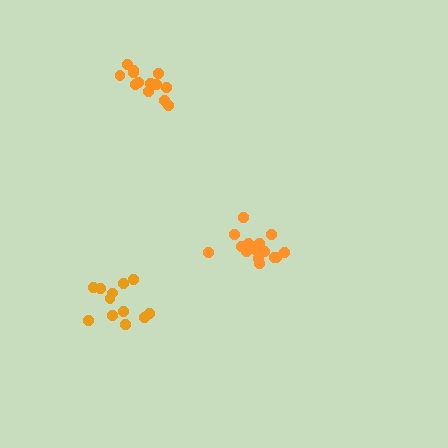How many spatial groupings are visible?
There are 3 spatial groupings.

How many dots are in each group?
Group 1: 18 dots, Group 2: 13 dots, Group 3: 12 dots (43 total).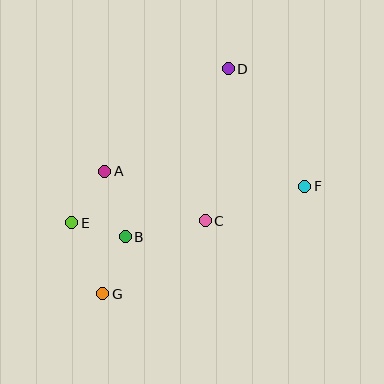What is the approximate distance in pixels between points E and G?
The distance between E and G is approximately 77 pixels.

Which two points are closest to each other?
Points B and E are closest to each other.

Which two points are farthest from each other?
Points D and G are farthest from each other.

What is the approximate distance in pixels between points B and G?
The distance between B and G is approximately 61 pixels.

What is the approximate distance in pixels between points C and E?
The distance between C and E is approximately 133 pixels.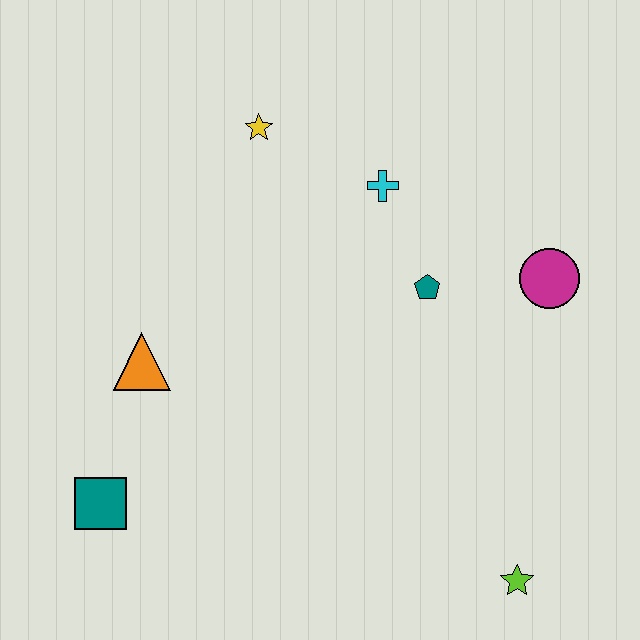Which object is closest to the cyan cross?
The teal pentagon is closest to the cyan cross.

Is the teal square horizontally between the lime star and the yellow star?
No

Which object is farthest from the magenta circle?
The teal square is farthest from the magenta circle.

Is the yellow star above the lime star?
Yes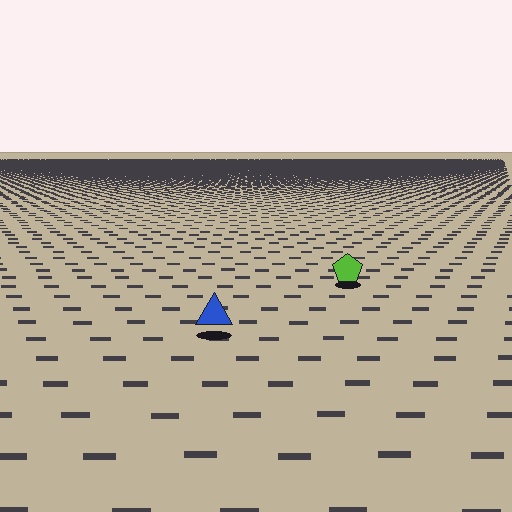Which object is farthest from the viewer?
The lime pentagon is farthest from the viewer. It appears smaller and the ground texture around it is denser.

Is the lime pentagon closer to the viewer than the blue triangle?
No. The blue triangle is closer — you can tell from the texture gradient: the ground texture is coarser near it.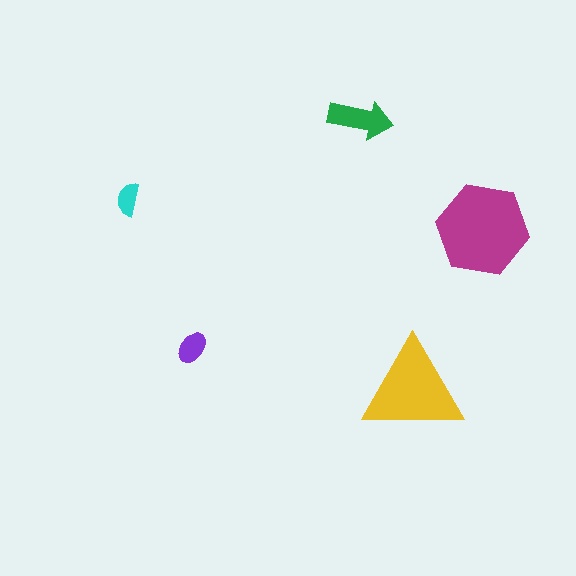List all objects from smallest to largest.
The cyan semicircle, the purple ellipse, the green arrow, the yellow triangle, the magenta hexagon.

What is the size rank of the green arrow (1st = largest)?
3rd.